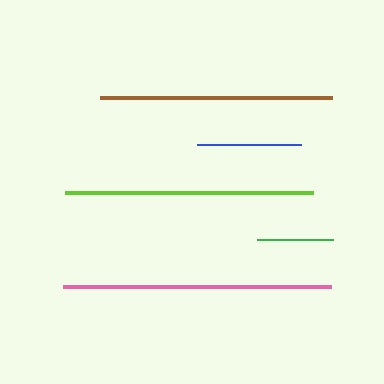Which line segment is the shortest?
The green line is the shortest at approximately 75 pixels.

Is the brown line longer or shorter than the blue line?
The brown line is longer than the blue line.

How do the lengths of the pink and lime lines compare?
The pink and lime lines are approximately the same length.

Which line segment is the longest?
The pink line is the longest at approximately 267 pixels.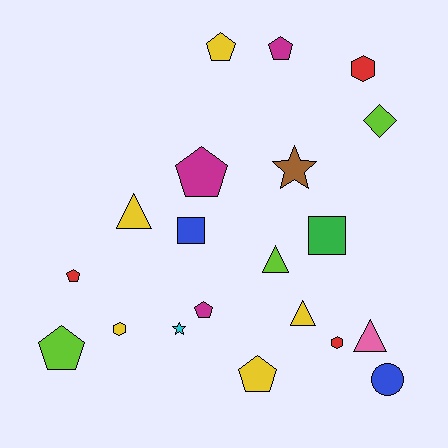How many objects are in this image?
There are 20 objects.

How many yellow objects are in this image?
There are 5 yellow objects.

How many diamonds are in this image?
There is 1 diamond.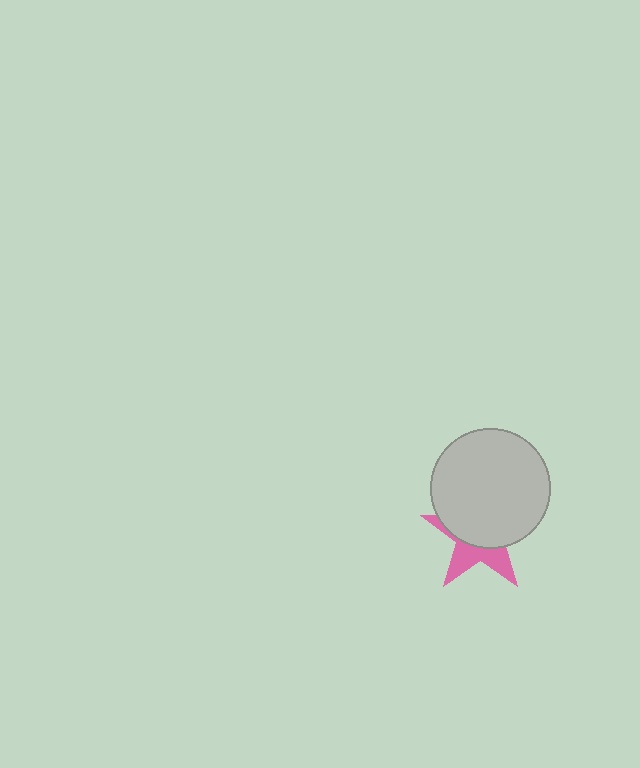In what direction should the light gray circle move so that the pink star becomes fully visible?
The light gray circle should move up. That is the shortest direction to clear the overlap and leave the pink star fully visible.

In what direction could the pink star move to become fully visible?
The pink star could move down. That would shift it out from behind the light gray circle entirely.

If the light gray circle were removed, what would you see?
You would see the complete pink star.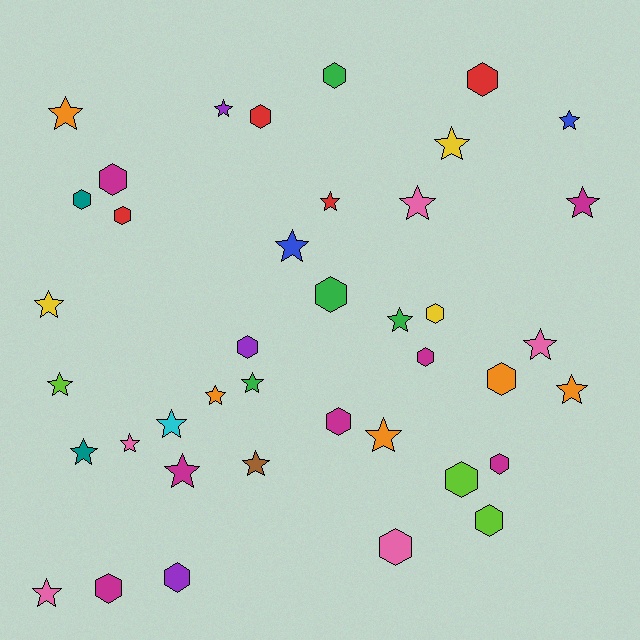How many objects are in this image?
There are 40 objects.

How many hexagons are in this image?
There are 18 hexagons.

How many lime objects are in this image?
There are 3 lime objects.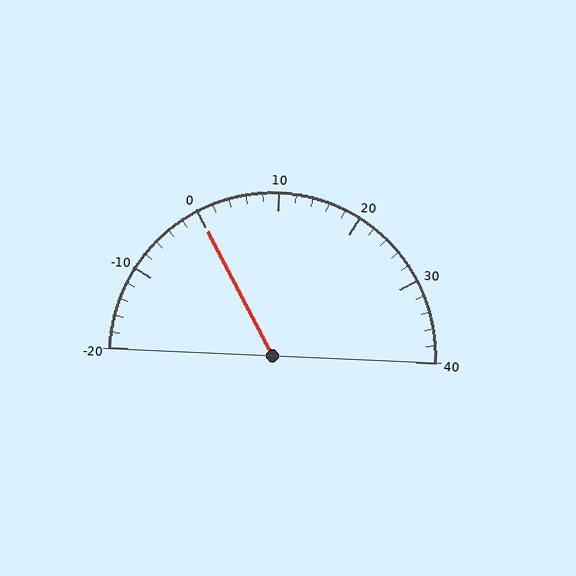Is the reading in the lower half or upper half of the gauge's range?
The reading is in the lower half of the range (-20 to 40).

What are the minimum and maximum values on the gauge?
The gauge ranges from -20 to 40.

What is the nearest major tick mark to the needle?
The nearest major tick mark is 0.